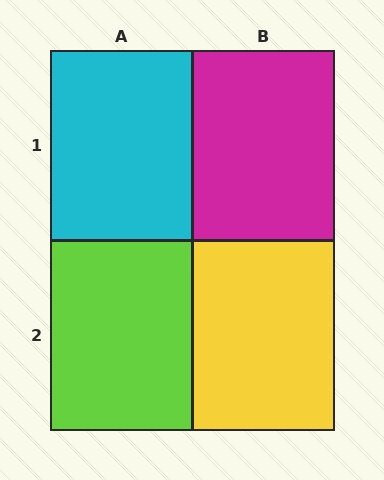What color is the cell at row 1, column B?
Magenta.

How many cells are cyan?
1 cell is cyan.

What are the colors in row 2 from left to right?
Lime, yellow.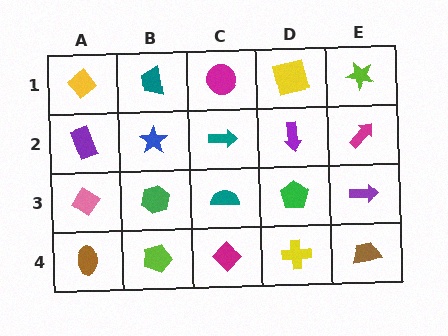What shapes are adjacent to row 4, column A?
A pink diamond (row 3, column A), a lime pentagon (row 4, column B).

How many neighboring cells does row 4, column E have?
2.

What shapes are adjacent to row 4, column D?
A green pentagon (row 3, column D), a magenta diamond (row 4, column C), a brown trapezoid (row 4, column E).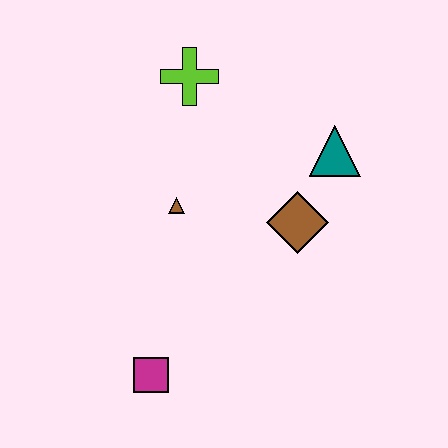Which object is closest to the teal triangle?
The brown diamond is closest to the teal triangle.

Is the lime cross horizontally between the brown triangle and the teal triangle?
Yes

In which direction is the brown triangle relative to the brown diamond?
The brown triangle is to the left of the brown diamond.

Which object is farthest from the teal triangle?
The magenta square is farthest from the teal triangle.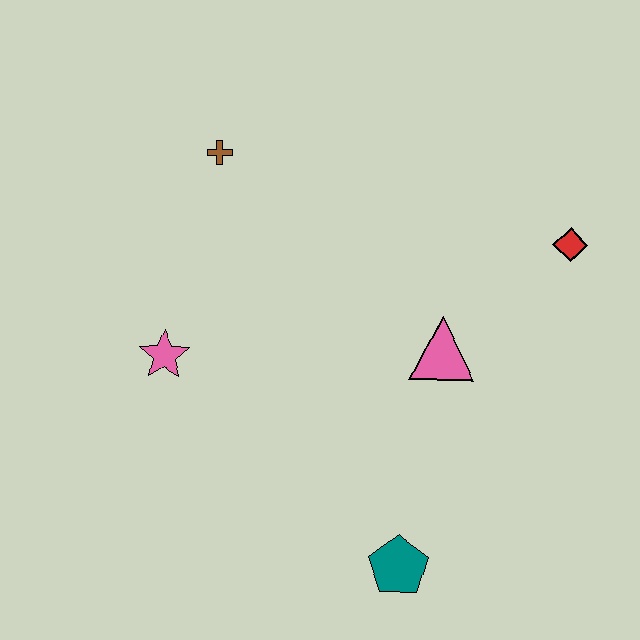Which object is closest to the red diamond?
The pink triangle is closest to the red diamond.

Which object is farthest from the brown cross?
The teal pentagon is farthest from the brown cross.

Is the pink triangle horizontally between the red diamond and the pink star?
Yes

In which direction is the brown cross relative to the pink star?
The brown cross is above the pink star.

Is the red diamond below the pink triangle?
No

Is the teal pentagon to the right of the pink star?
Yes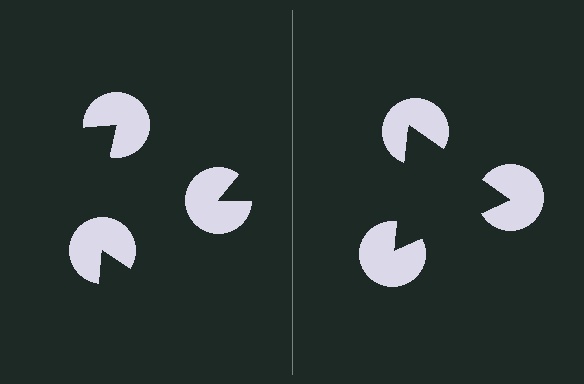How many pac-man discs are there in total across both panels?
6 — 3 on each side.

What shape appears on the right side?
An illusory triangle.